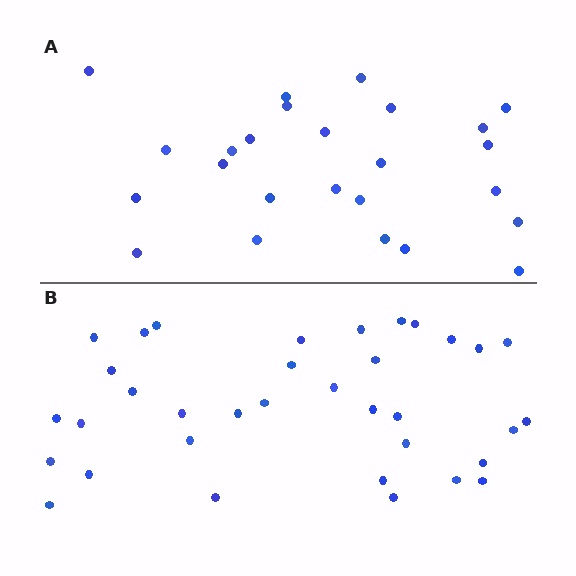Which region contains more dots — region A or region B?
Region B (the bottom region) has more dots.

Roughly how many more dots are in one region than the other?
Region B has roughly 10 or so more dots than region A.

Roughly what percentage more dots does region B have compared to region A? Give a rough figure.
About 40% more.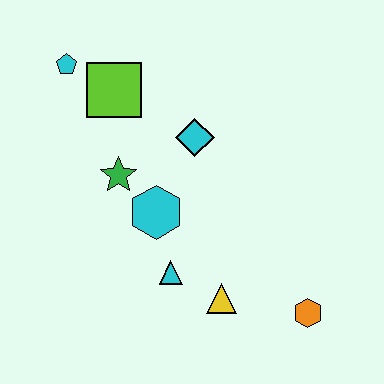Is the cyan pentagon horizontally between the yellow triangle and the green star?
No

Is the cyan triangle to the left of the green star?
No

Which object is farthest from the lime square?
The orange hexagon is farthest from the lime square.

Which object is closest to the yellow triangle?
The cyan triangle is closest to the yellow triangle.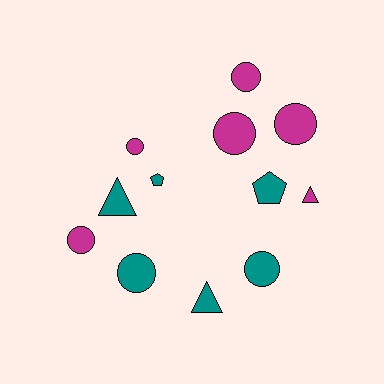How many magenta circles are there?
There are 5 magenta circles.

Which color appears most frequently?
Teal, with 6 objects.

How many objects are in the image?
There are 12 objects.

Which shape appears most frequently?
Circle, with 7 objects.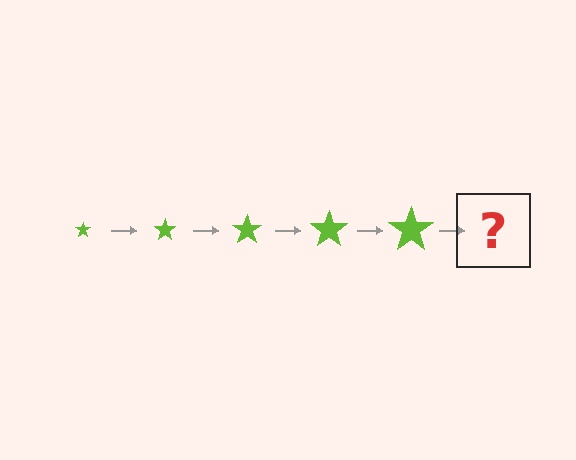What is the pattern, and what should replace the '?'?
The pattern is that the star gets progressively larger each step. The '?' should be a lime star, larger than the previous one.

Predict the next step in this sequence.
The next step is a lime star, larger than the previous one.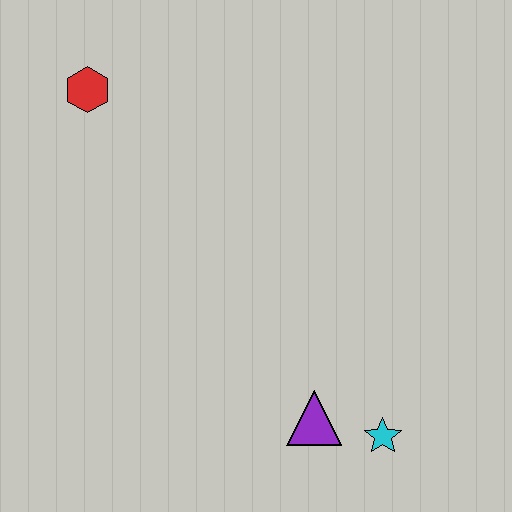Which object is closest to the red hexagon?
The purple triangle is closest to the red hexagon.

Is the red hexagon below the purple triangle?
No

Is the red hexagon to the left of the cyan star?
Yes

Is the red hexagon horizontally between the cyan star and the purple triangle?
No